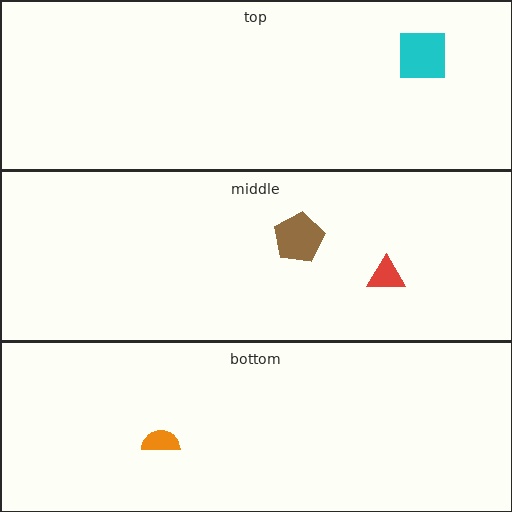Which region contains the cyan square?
The top region.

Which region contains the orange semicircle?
The bottom region.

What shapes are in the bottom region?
The orange semicircle.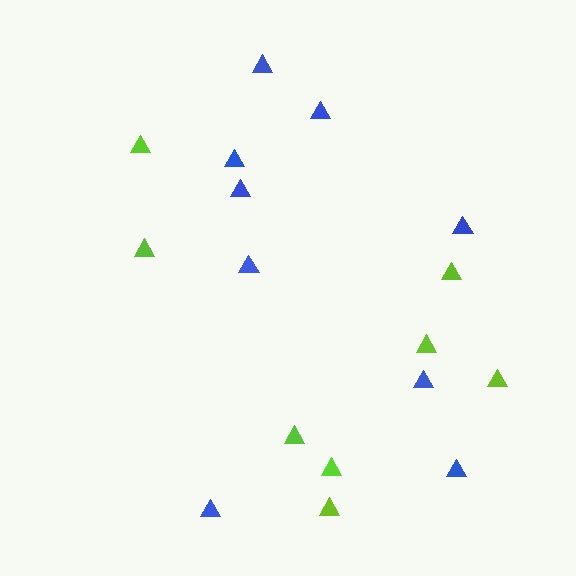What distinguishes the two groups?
There are 2 groups: one group of lime triangles (8) and one group of blue triangles (9).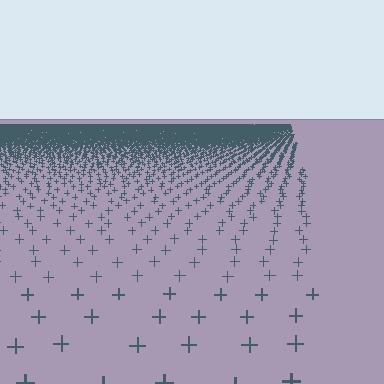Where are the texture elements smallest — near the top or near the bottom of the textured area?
Near the top.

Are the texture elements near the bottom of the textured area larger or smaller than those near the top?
Larger. Near the bottom, elements are closer to the viewer and appear at a bigger on-screen size.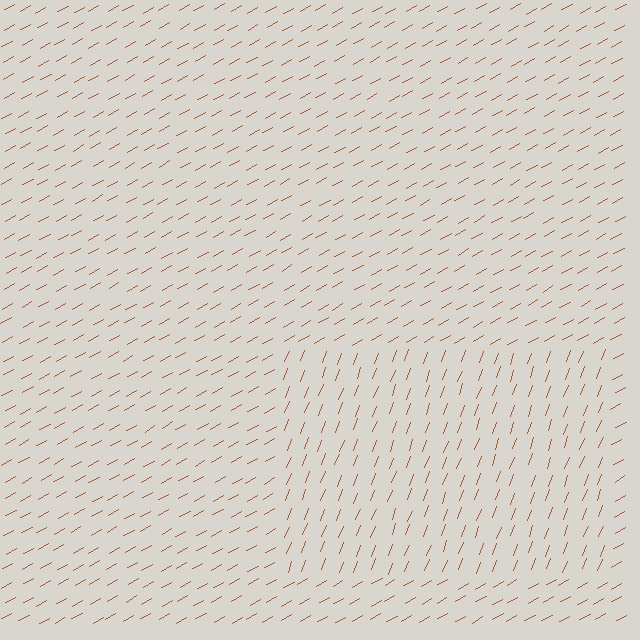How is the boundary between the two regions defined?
The boundary is defined purely by a change in line orientation (approximately 40 degrees difference). All lines are the same color and thickness.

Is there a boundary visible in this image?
Yes, there is a texture boundary formed by a change in line orientation.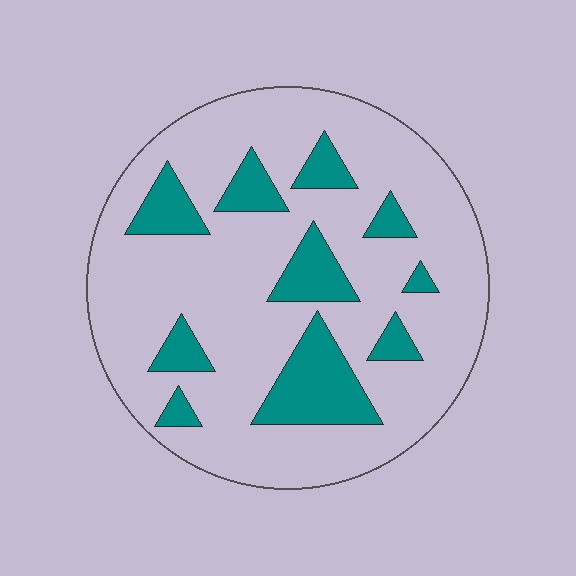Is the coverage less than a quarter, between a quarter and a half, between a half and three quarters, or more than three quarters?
Less than a quarter.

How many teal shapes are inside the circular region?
10.